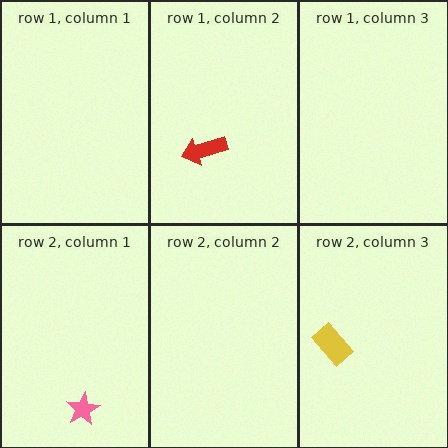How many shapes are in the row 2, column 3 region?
1.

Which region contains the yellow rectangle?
The row 2, column 3 region.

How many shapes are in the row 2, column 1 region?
1.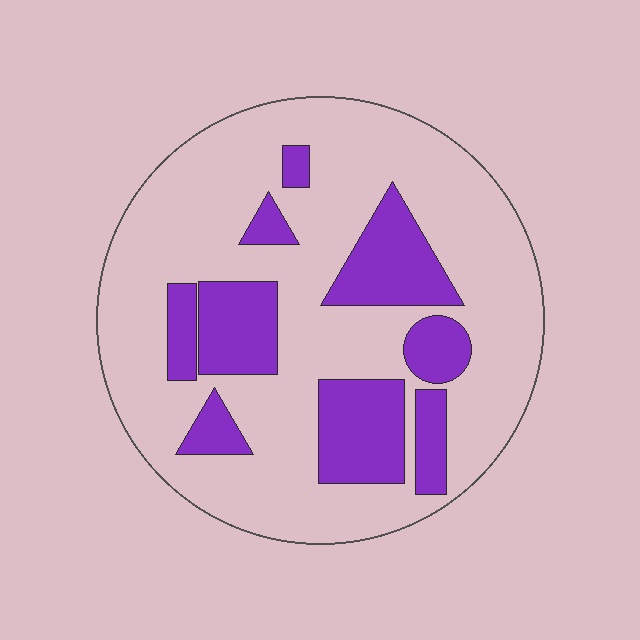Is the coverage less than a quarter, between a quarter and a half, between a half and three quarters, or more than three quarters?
Between a quarter and a half.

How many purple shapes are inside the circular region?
9.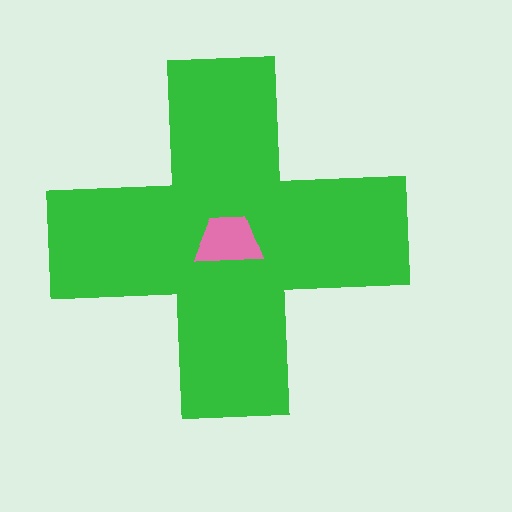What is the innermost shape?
The pink trapezoid.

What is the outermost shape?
The green cross.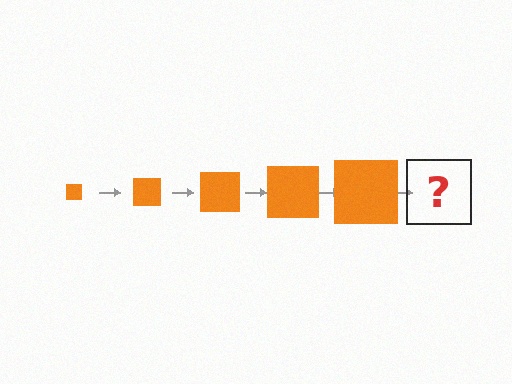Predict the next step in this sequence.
The next step is an orange square, larger than the previous one.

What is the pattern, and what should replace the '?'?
The pattern is that the square gets progressively larger each step. The '?' should be an orange square, larger than the previous one.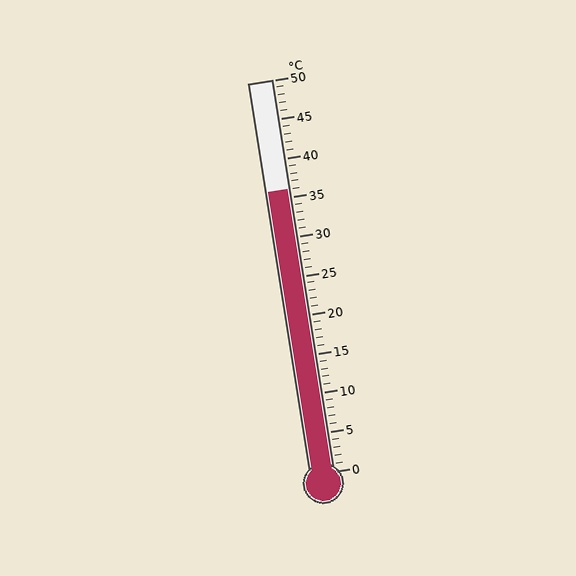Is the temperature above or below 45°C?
The temperature is below 45°C.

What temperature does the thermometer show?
The thermometer shows approximately 36°C.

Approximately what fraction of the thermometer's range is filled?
The thermometer is filled to approximately 70% of its range.